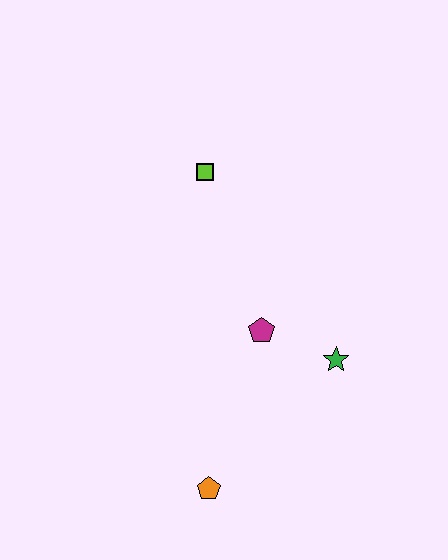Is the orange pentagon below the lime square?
Yes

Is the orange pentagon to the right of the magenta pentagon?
No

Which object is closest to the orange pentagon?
The magenta pentagon is closest to the orange pentagon.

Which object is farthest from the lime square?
The orange pentagon is farthest from the lime square.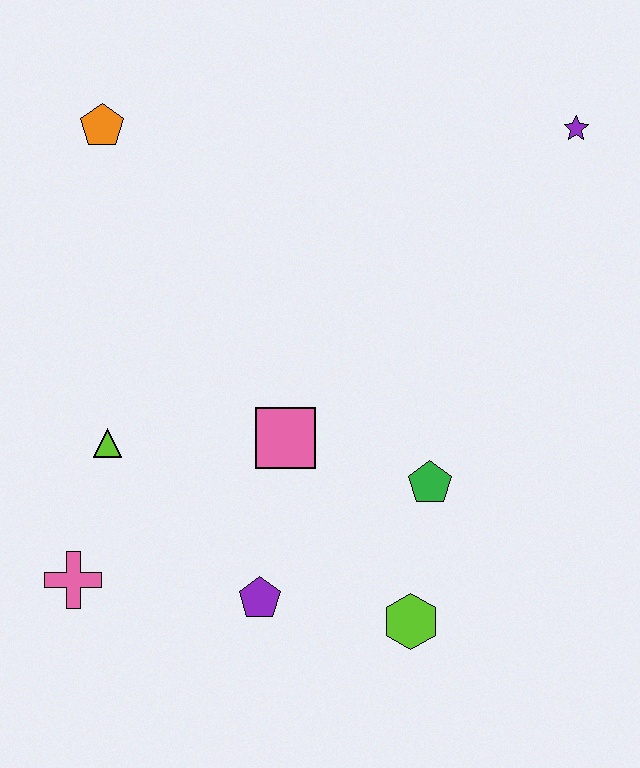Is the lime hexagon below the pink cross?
Yes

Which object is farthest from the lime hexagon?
The orange pentagon is farthest from the lime hexagon.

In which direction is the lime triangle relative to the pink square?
The lime triangle is to the left of the pink square.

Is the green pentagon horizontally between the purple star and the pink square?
Yes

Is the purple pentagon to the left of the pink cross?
No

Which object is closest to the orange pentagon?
The lime triangle is closest to the orange pentagon.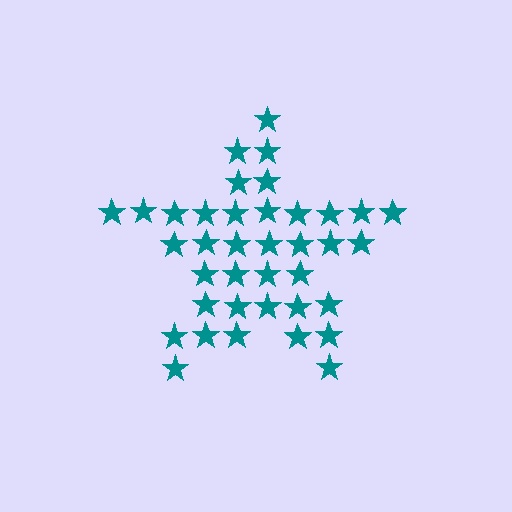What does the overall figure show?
The overall figure shows a star.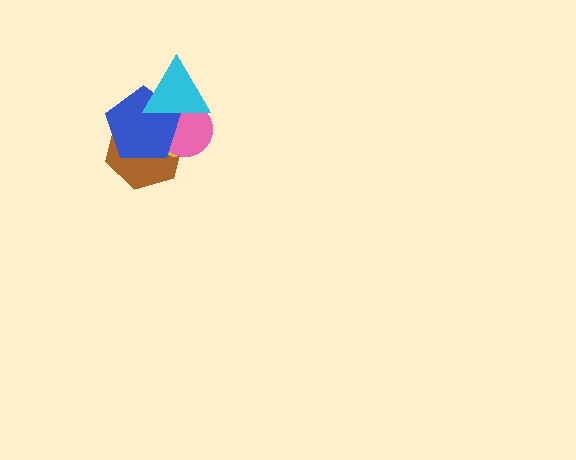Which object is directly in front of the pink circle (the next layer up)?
The blue pentagon is directly in front of the pink circle.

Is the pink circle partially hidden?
Yes, it is partially covered by another shape.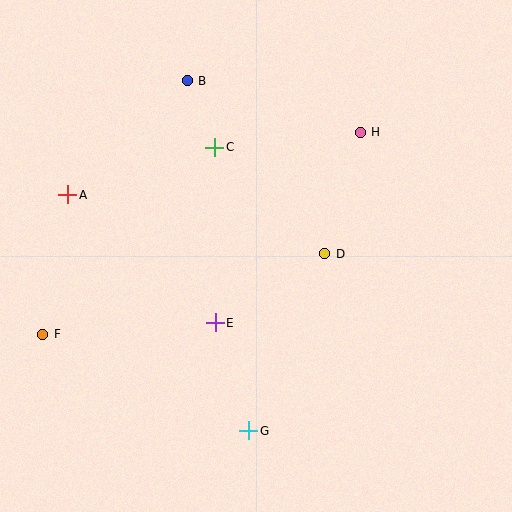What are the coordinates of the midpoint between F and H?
The midpoint between F and H is at (202, 233).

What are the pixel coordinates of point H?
Point H is at (360, 132).